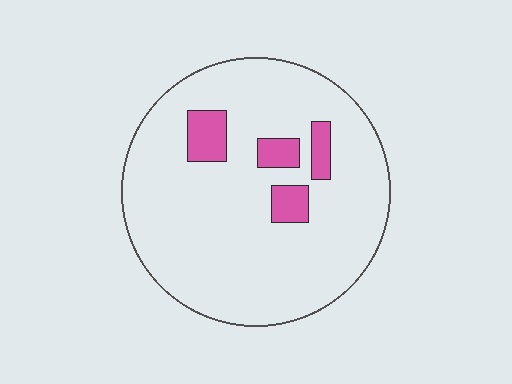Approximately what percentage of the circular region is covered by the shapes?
Approximately 10%.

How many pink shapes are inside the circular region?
4.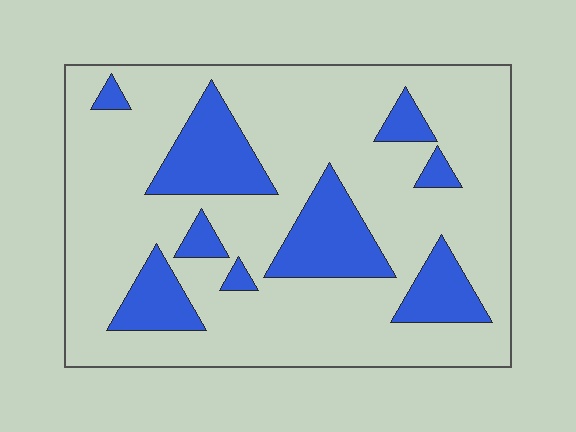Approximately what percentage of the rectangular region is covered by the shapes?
Approximately 25%.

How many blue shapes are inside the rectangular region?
9.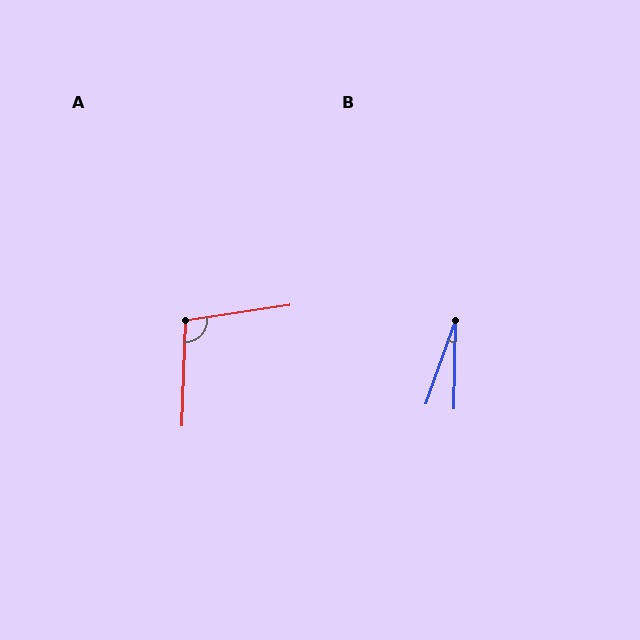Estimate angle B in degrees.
Approximately 18 degrees.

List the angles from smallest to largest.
B (18°), A (100°).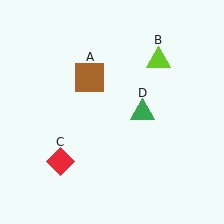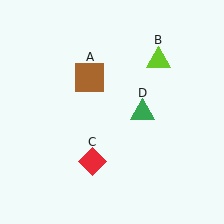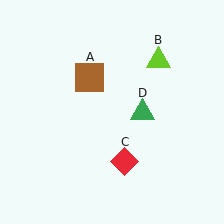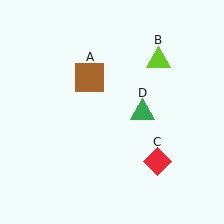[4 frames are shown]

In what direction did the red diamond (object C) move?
The red diamond (object C) moved right.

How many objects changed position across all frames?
1 object changed position: red diamond (object C).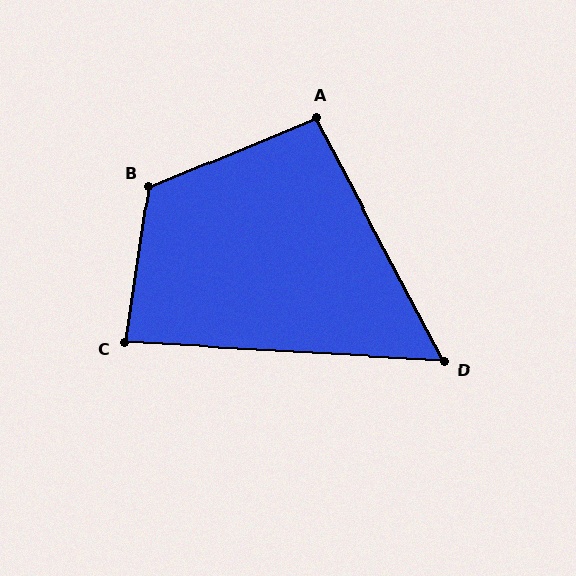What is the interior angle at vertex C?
Approximately 85 degrees (acute).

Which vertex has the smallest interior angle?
D, at approximately 59 degrees.